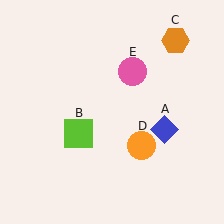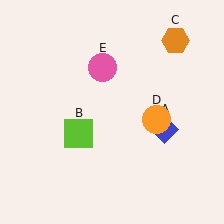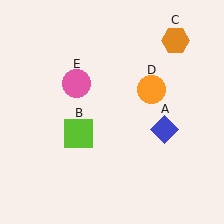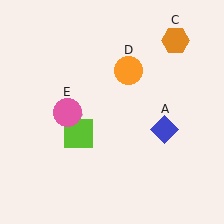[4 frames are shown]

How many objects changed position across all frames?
2 objects changed position: orange circle (object D), pink circle (object E).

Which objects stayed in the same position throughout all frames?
Blue diamond (object A) and lime square (object B) and orange hexagon (object C) remained stationary.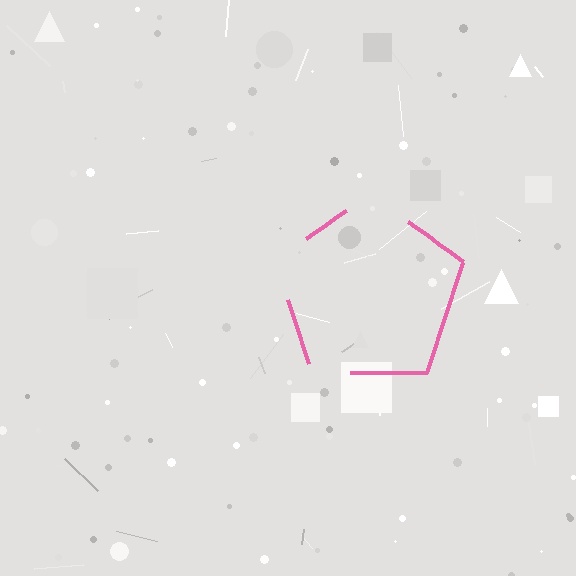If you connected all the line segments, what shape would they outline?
They would outline a pentagon.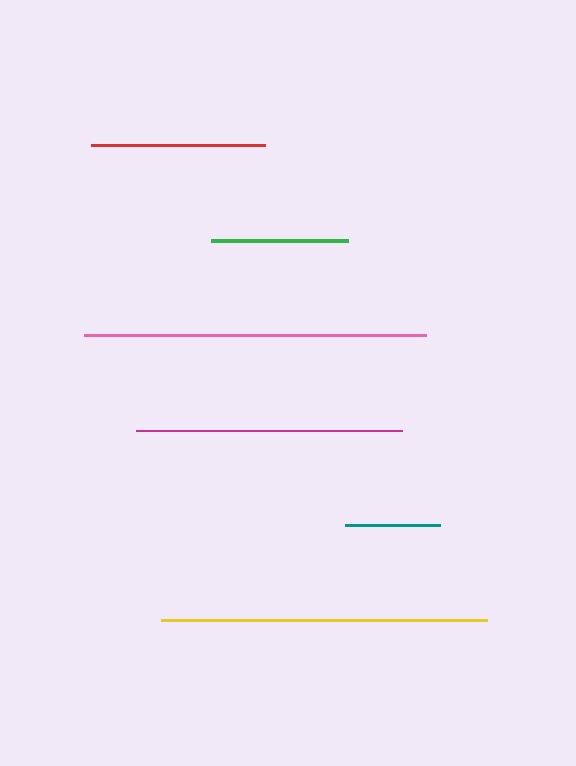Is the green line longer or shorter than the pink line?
The pink line is longer than the green line.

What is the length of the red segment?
The red segment is approximately 174 pixels long.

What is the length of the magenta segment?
The magenta segment is approximately 266 pixels long.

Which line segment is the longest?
The pink line is the longest at approximately 342 pixels.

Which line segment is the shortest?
The teal line is the shortest at approximately 95 pixels.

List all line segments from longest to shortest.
From longest to shortest: pink, yellow, magenta, red, green, teal.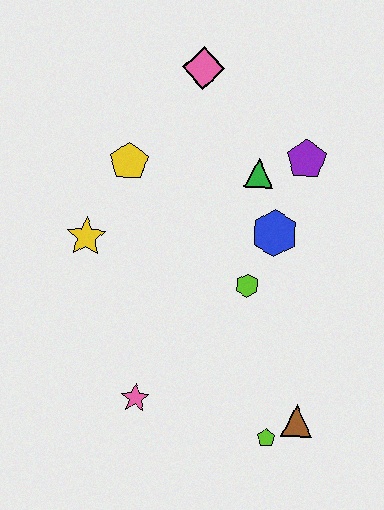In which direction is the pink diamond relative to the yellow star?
The pink diamond is above the yellow star.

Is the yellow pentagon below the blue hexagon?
No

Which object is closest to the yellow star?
The yellow pentagon is closest to the yellow star.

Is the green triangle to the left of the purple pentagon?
Yes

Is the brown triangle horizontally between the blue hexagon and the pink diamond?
No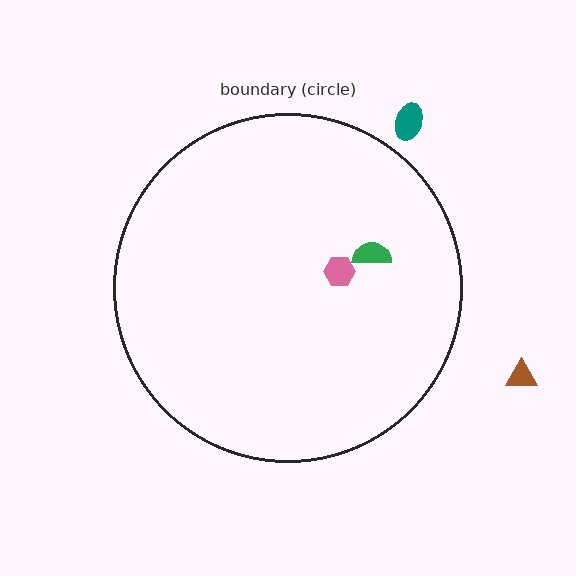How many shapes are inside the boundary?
2 inside, 2 outside.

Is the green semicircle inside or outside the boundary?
Inside.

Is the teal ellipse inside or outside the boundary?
Outside.